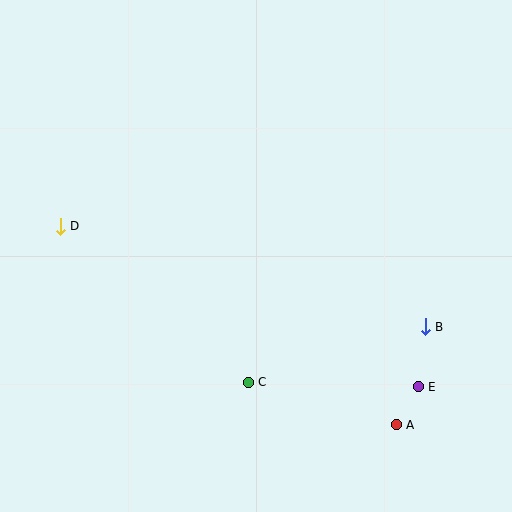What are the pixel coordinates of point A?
Point A is at (396, 425).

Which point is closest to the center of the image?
Point C at (248, 382) is closest to the center.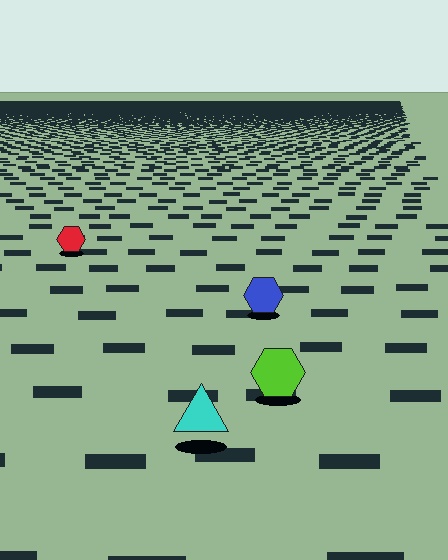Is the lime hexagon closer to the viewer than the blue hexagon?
Yes. The lime hexagon is closer — you can tell from the texture gradient: the ground texture is coarser near it.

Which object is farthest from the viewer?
The red hexagon is farthest from the viewer. It appears smaller and the ground texture around it is denser.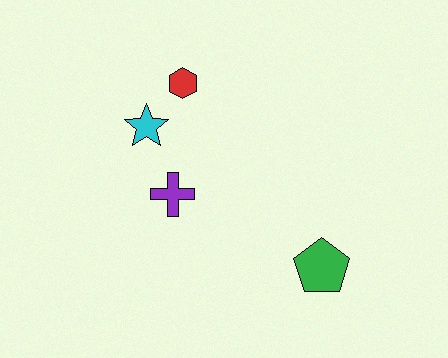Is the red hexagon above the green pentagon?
Yes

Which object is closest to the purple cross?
The cyan star is closest to the purple cross.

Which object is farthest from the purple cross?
The green pentagon is farthest from the purple cross.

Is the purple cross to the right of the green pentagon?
No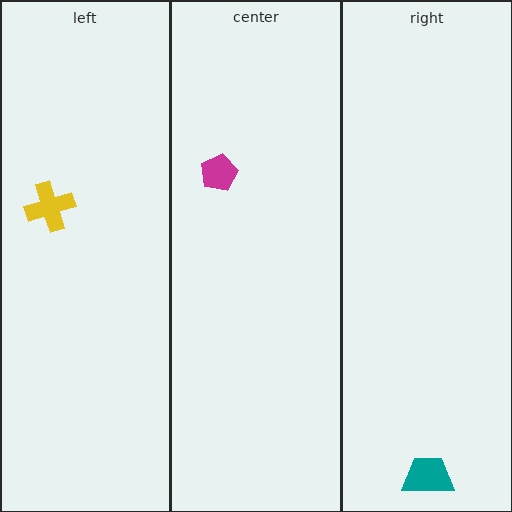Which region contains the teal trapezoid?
The right region.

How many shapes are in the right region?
1.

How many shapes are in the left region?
1.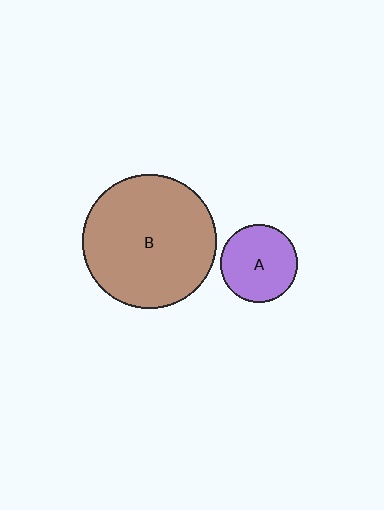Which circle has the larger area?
Circle B (brown).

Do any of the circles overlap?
No, none of the circles overlap.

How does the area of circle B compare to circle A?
Approximately 3.0 times.